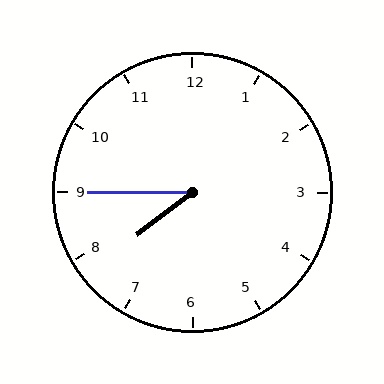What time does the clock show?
7:45.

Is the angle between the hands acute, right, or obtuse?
It is acute.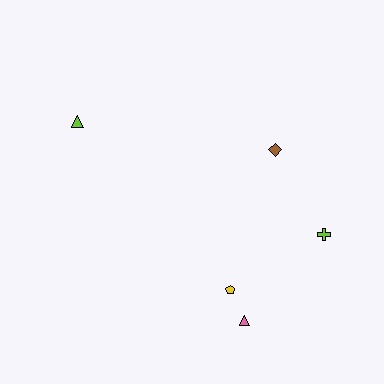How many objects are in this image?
There are 5 objects.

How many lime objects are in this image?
There are 2 lime objects.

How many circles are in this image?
There are no circles.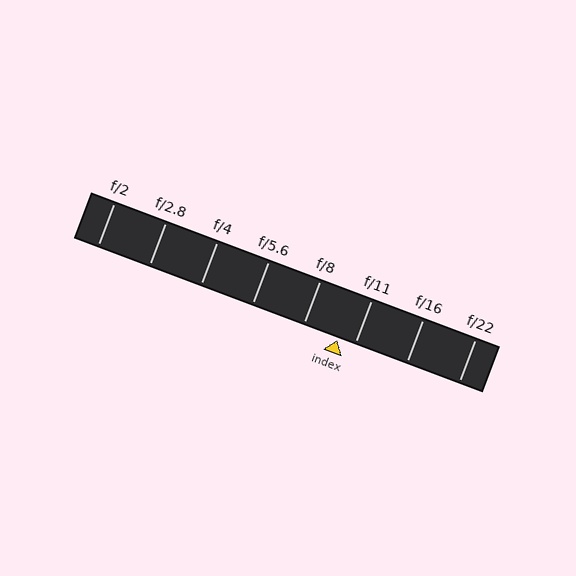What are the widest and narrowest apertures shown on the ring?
The widest aperture shown is f/2 and the narrowest is f/22.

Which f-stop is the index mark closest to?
The index mark is closest to f/11.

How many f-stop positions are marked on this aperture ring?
There are 8 f-stop positions marked.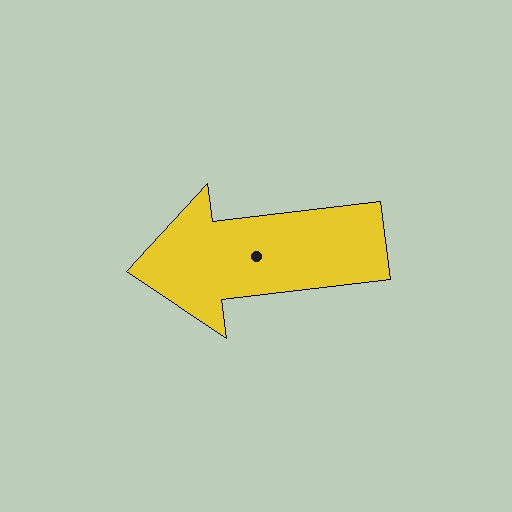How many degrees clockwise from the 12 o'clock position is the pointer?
Approximately 263 degrees.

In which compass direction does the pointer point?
West.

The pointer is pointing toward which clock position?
Roughly 9 o'clock.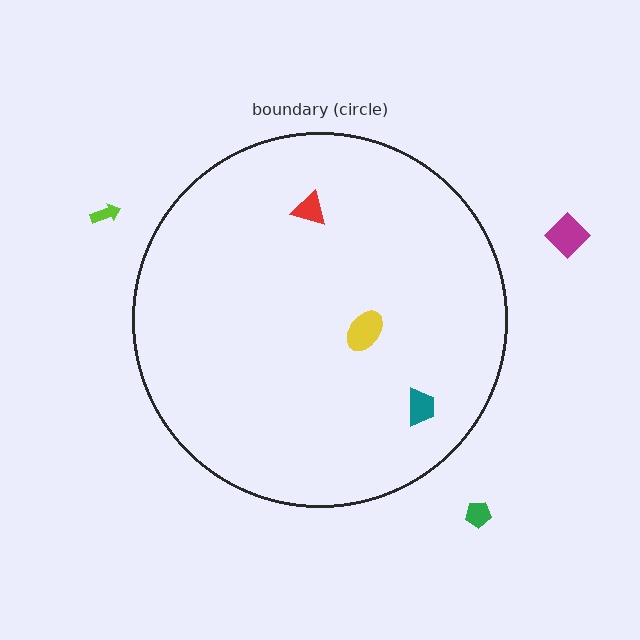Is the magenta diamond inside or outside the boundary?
Outside.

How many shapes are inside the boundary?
3 inside, 3 outside.